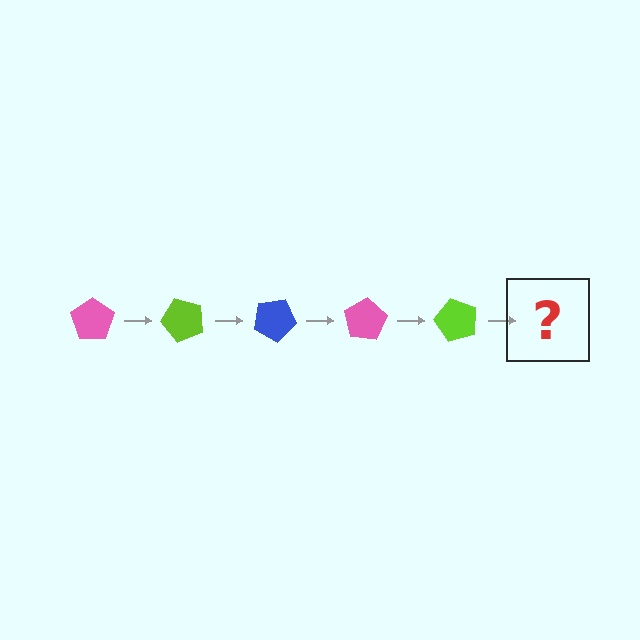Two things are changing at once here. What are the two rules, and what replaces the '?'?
The two rules are that it rotates 50 degrees each step and the color cycles through pink, lime, and blue. The '?' should be a blue pentagon, rotated 250 degrees from the start.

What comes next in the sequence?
The next element should be a blue pentagon, rotated 250 degrees from the start.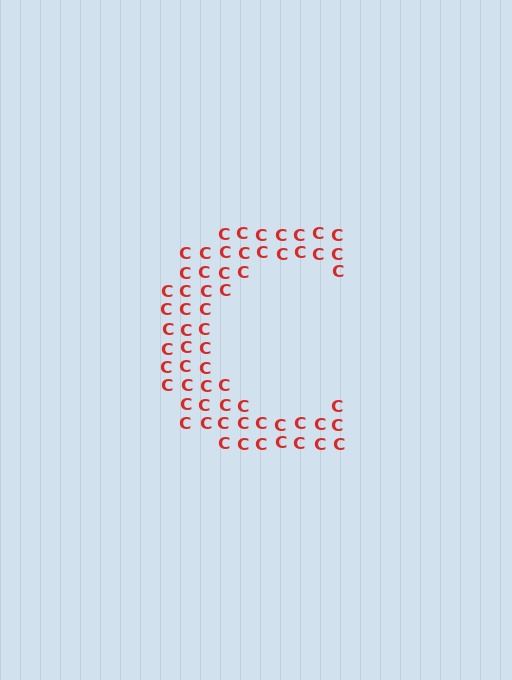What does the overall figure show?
The overall figure shows the letter C.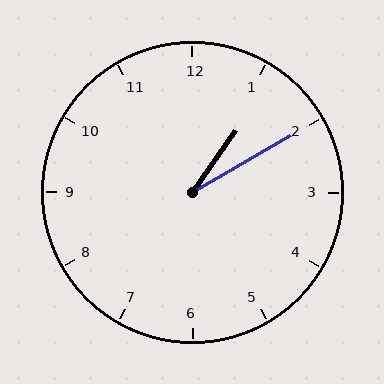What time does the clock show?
1:10.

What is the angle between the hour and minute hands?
Approximately 25 degrees.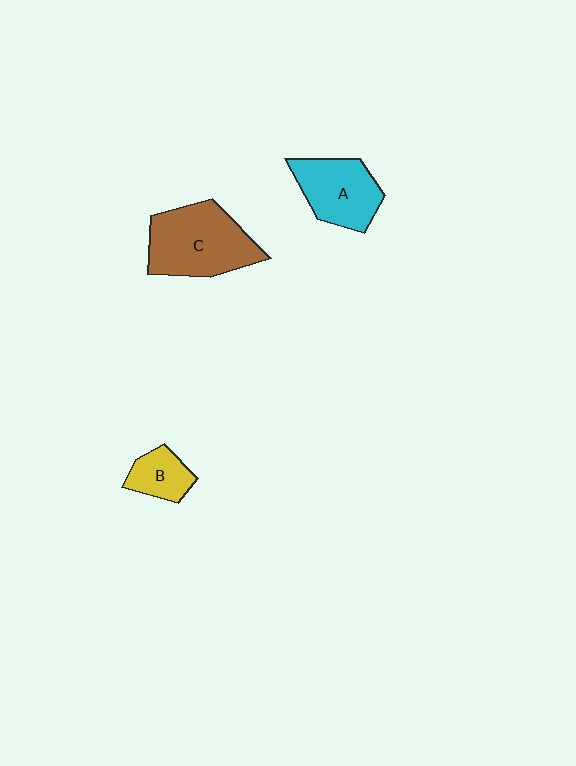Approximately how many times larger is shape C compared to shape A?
Approximately 1.4 times.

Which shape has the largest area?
Shape C (brown).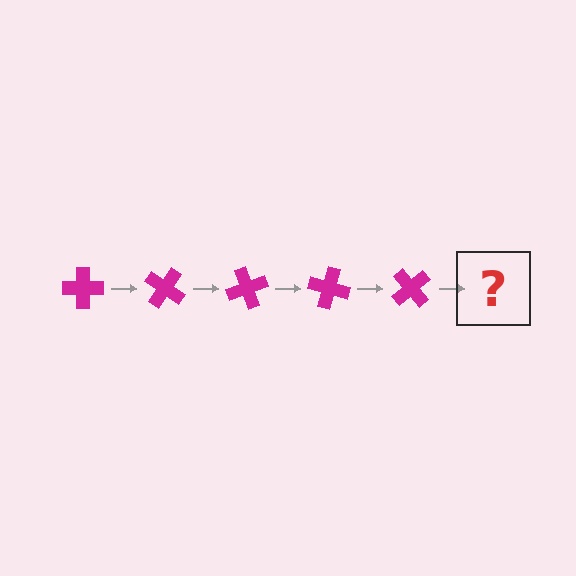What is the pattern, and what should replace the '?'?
The pattern is that the cross rotates 35 degrees each step. The '?' should be a magenta cross rotated 175 degrees.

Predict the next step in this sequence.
The next step is a magenta cross rotated 175 degrees.